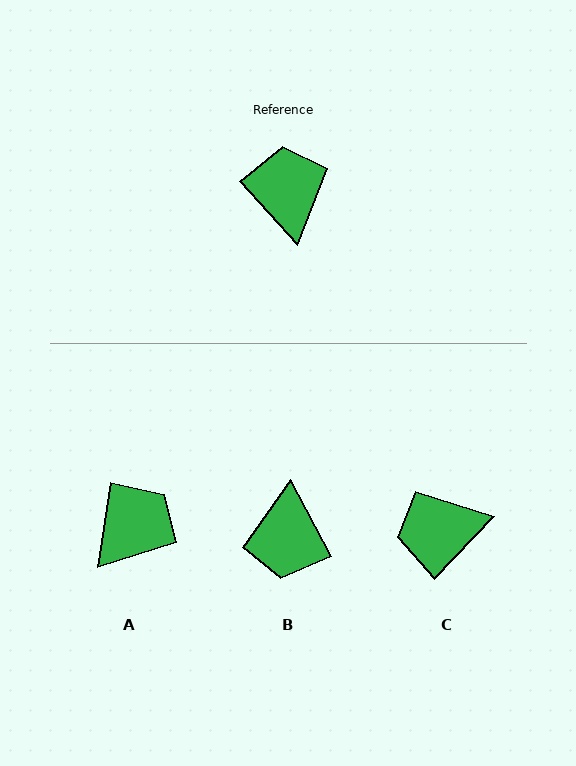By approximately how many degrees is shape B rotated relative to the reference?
Approximately 166 degrees counter-clockwise.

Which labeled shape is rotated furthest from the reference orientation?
B, about 166 degrees away.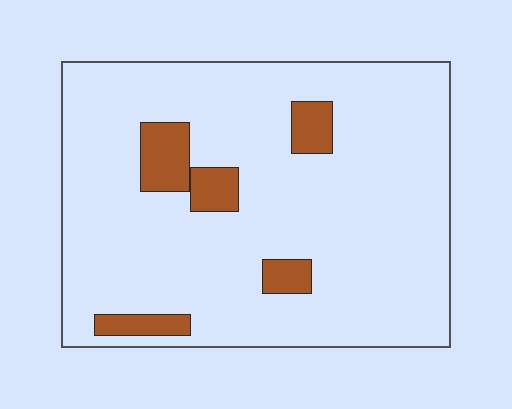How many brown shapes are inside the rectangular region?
5.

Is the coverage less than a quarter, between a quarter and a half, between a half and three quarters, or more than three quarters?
Less than a quarter.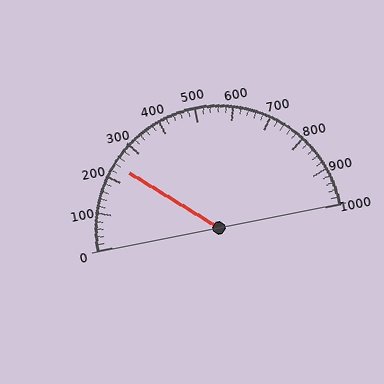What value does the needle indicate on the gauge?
The needle indicates approximately 240.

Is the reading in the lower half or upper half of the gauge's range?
The reading is in the lower half of the range (0 to 1000).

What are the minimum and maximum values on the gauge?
The gauge ranges from 0 to 1000.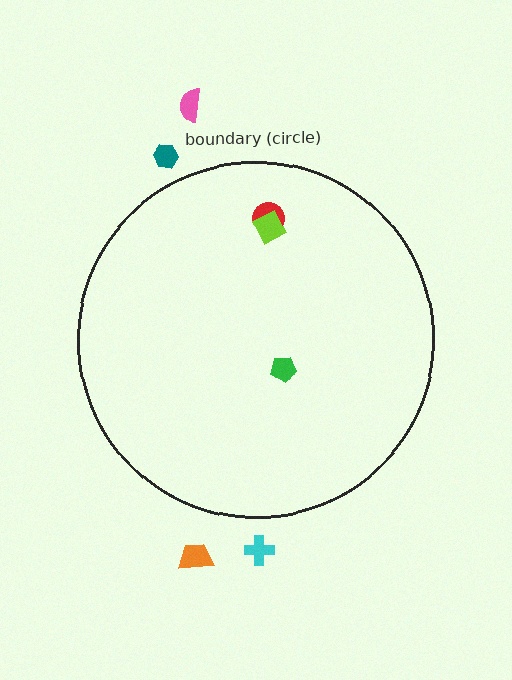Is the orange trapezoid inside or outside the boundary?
Outside.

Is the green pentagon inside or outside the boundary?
Inside.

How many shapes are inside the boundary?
3 inside, 4 outside.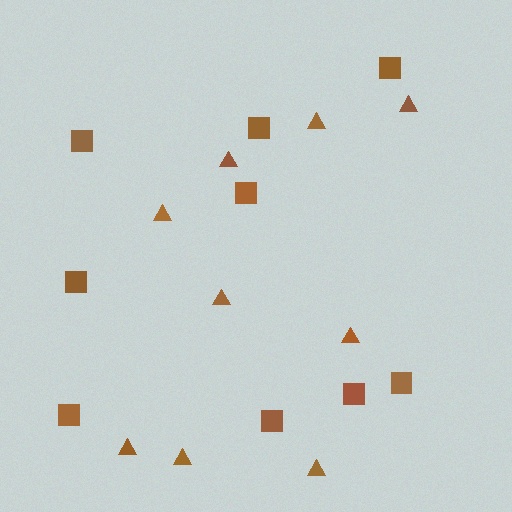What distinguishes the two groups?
There are 2 groups: one group of triangles (9) and one group of squares (9).